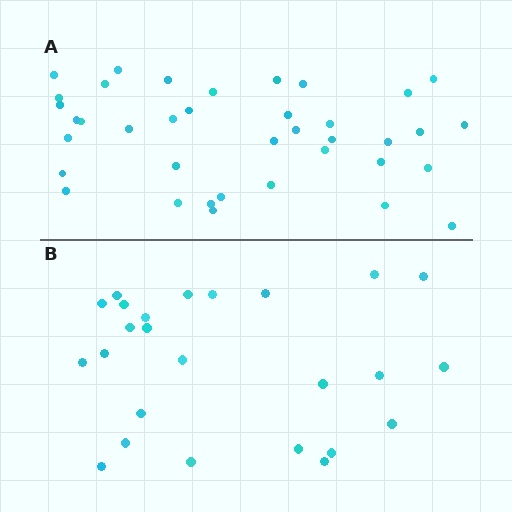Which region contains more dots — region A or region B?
Region A (the top region) has more dots.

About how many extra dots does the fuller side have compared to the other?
Region A has approximately 15 more dots than region B.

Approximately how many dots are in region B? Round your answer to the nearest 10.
About 20 dots. (The exact count is 25, which rounds to 20.)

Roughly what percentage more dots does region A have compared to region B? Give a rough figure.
About 50% more.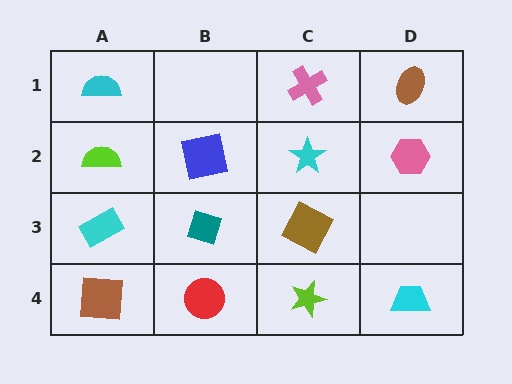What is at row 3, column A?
A cyan rectangle.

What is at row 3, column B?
A teal diamond.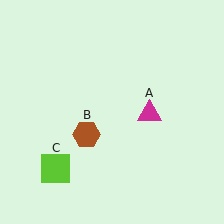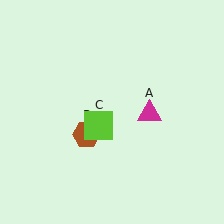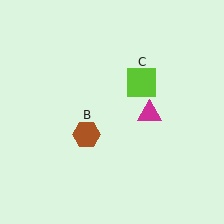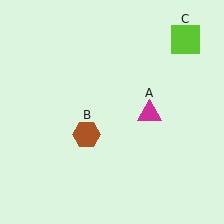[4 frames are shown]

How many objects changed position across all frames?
1 object changed position: lime square (object C).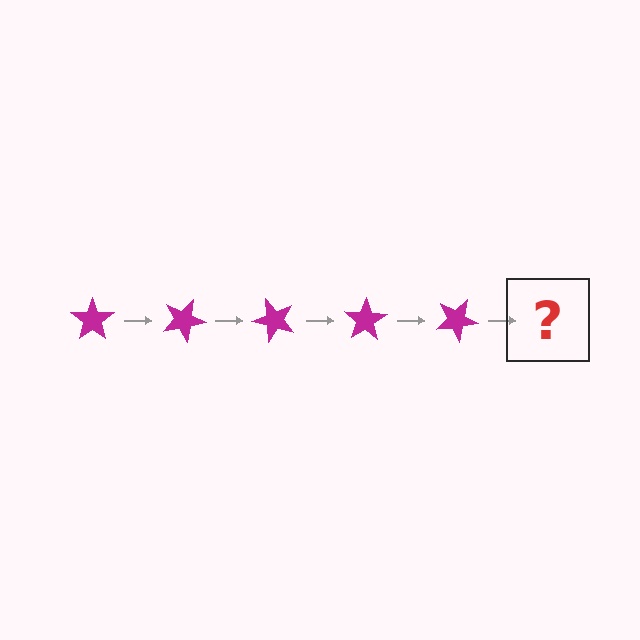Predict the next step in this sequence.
The next step is a magenta star rotated 125 degrees.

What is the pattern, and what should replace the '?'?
The pattern is that the star rotates 25 degrees each step. The '?' should be a magenta star rotated 125 degrees.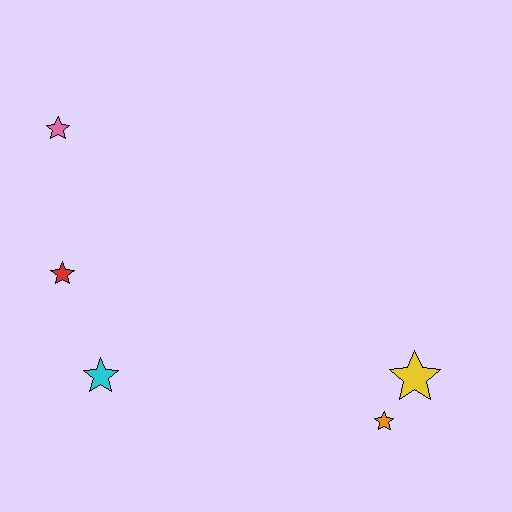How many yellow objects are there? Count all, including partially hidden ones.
There is 1 yellow object.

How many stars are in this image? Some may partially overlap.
There are 5 stars.